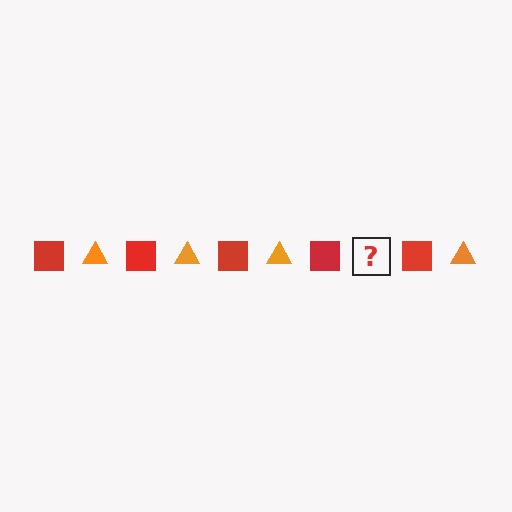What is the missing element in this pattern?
The missing element is an orange triangle.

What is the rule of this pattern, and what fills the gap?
The rule is that the pattern alternates between red square and orange triangle. The gap should be filled with an orange triangle.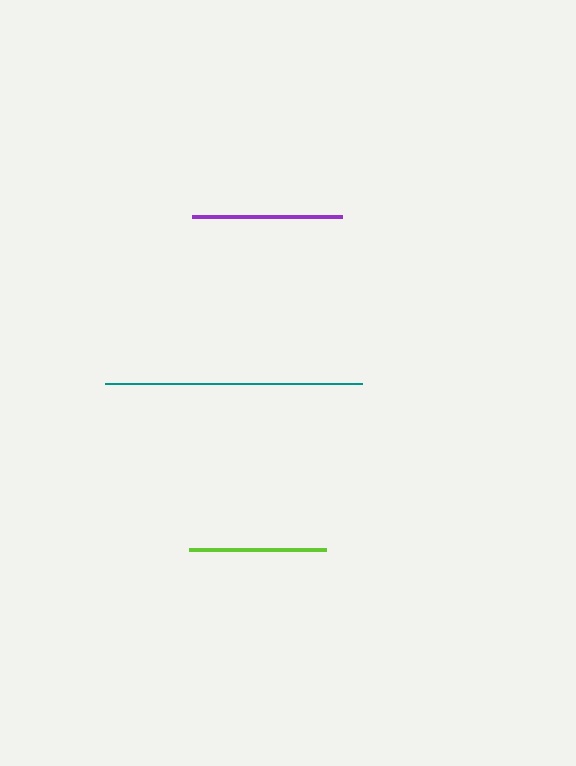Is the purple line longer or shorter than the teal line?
The teal line is longer than the purple line.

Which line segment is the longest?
The teal line is the longest at approximately 257 pixels.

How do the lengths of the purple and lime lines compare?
The purple and lime lines are approximately the same length.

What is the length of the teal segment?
The teal segment is approximately 257 pixels long.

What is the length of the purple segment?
The purple segment is approximately 149 pixels long.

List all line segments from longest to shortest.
From longest to shortest: teal, purple, lime.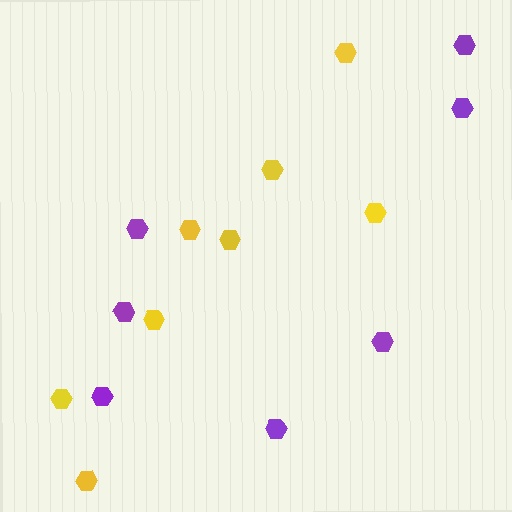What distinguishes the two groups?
There are 2 groups: one group of yellow hexagons (8) and one group of purple hexagons (7).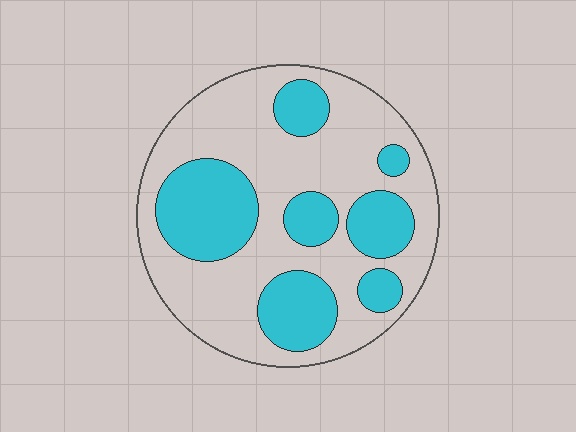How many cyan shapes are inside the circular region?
7.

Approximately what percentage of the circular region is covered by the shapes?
Approximately 35%.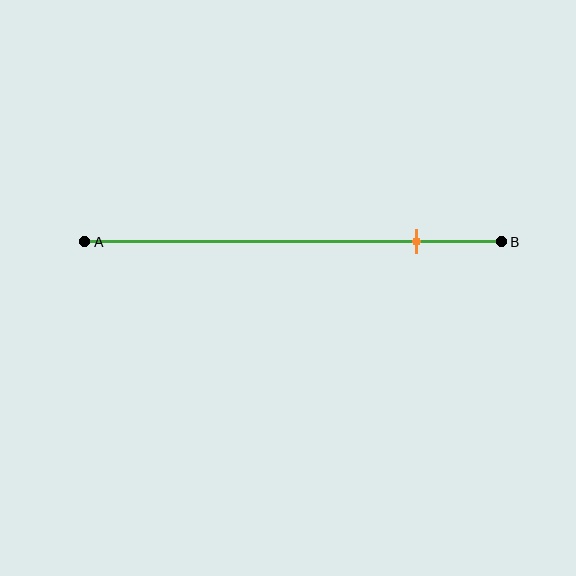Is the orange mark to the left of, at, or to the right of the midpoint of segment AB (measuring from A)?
The orange mark is to the right of the midpoint of segment AB.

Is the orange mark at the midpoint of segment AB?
No, the mark is at about 80% from A, not at the 50% midpoint.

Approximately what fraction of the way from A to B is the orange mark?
The orange mark is approximately 80% of the way from A to B.